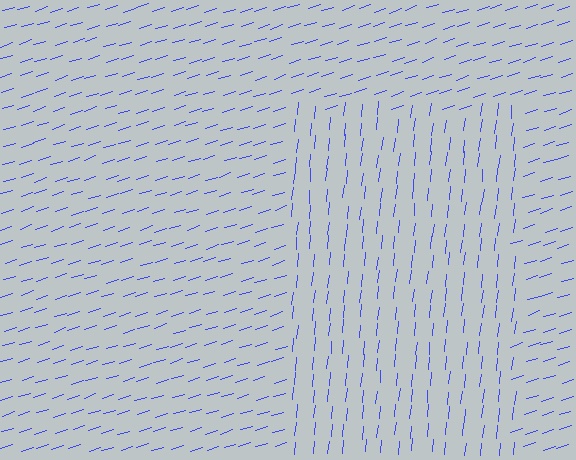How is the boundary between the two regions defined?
The boundary is defined purely by a change in line orientation (approximately 66 degrees difference). All lines are the same color and thickness.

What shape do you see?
I see a rectangle.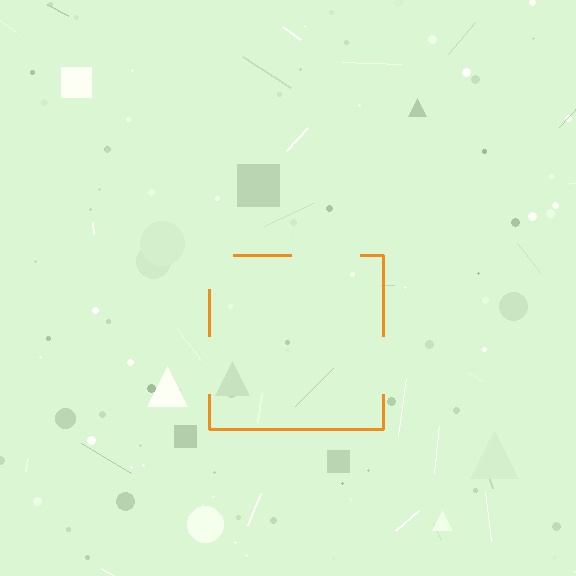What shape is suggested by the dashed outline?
The dashed outline suggests a square.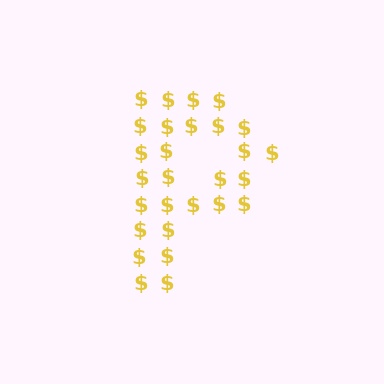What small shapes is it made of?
It is made of small dollar signs.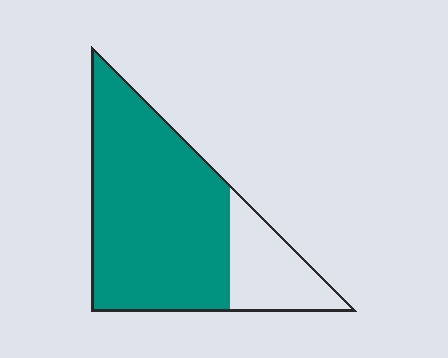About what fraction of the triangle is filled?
About three quarters (3/4).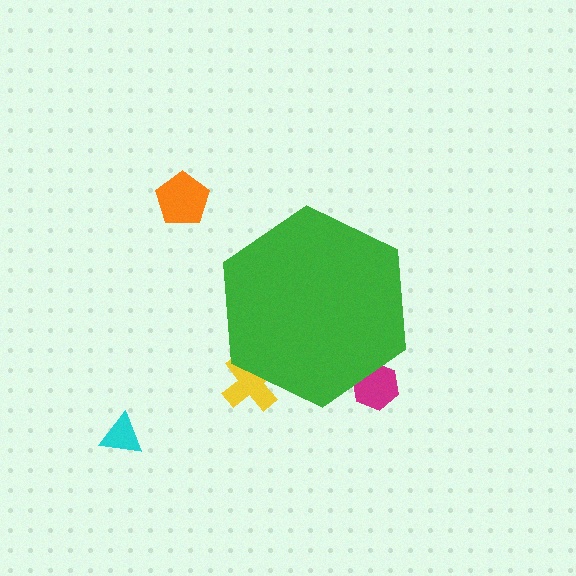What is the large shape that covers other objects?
A green hexagon.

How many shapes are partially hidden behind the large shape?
2 shapes are partially hidden.